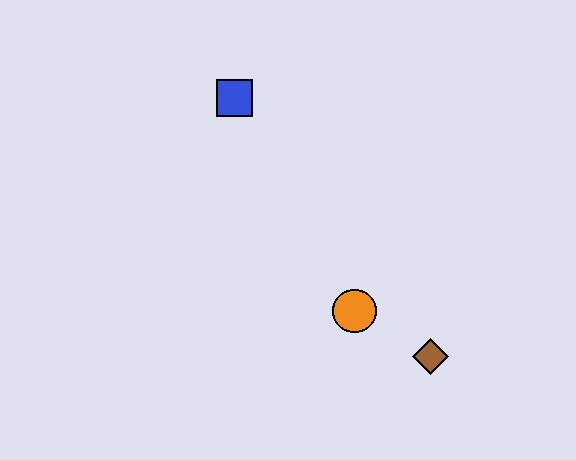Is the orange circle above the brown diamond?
Yes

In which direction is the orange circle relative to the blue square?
The orange circle is below the blue square.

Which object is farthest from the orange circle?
The blue square is farthest from the orange circle.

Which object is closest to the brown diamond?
The orange circle is closest to the brown diamond.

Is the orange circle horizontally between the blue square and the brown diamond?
Yes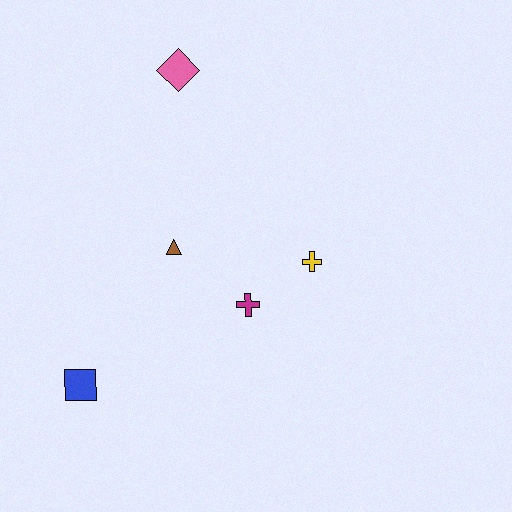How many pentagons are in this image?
There are no pentagons.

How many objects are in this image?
There are 5 objects.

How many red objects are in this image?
There are no red objects.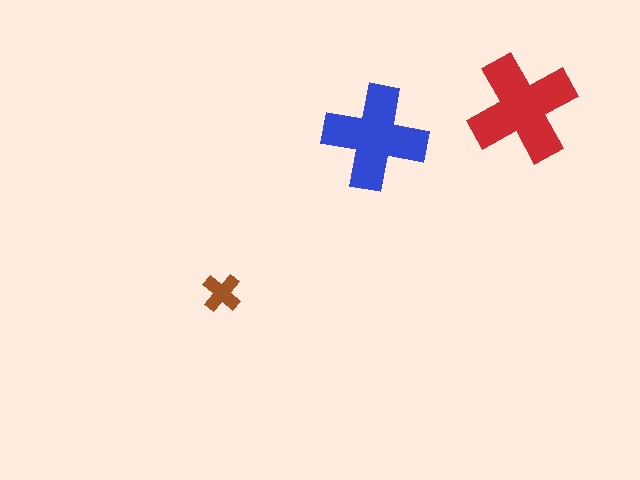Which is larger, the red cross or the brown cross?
The red one.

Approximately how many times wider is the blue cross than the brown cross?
About 2.5 times wider.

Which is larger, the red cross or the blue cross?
The red one.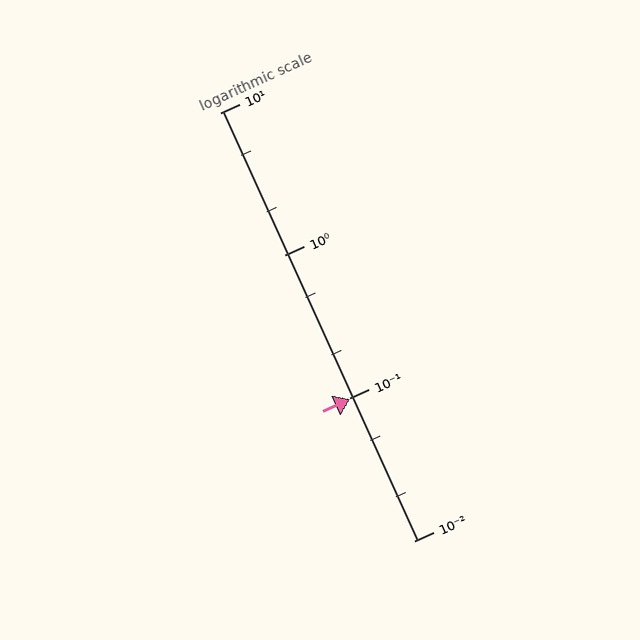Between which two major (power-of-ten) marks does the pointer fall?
The pointer is between 0.01 and 0.1.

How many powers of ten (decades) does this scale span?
The scale spans 3 decades, from 0.01 to 10.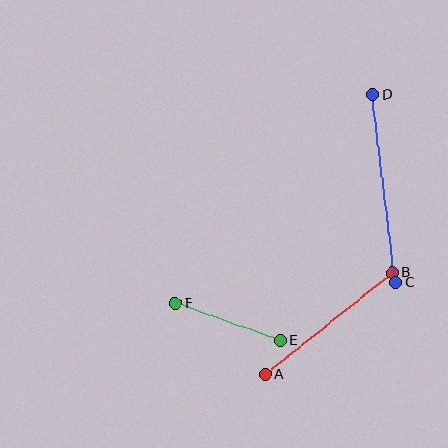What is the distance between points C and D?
The distance is approximately 189 pixels.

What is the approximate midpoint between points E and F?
The midpoint is at approximately (228, 322) pixels.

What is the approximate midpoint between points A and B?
The midpoint is at approximately (329, 323) pixels.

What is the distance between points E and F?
The distance is approximately 111 pixels.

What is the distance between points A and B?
The distance is approximately 163 pixels.